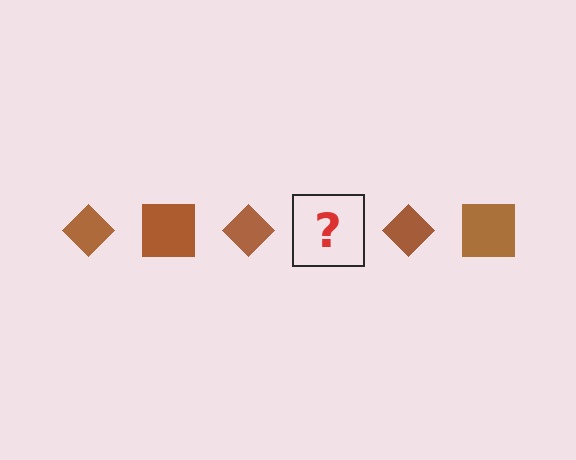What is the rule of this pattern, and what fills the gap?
The rule is that the pattern cycles through diamond, square shapes in brown. The gap should be filled with a brown square.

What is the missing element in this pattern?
The missing element is a brown square.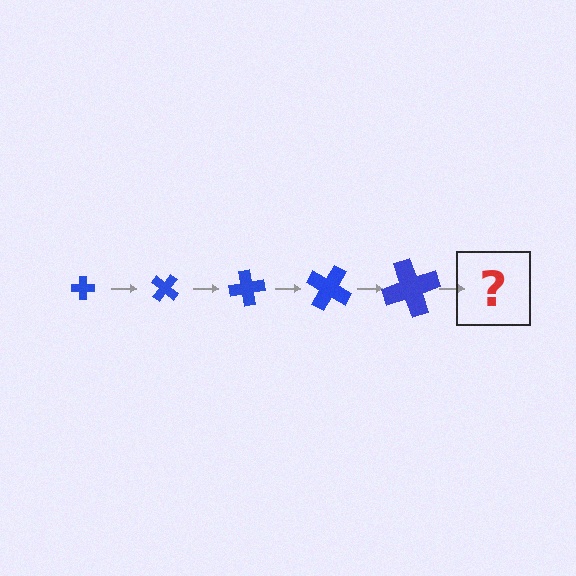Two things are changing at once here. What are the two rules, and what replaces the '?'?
The two rules are that the cross grows larger each step and it rotates 40 degrees each step. The '?' should be a cross, larger than the previous one and rotated 200 degrees from the start.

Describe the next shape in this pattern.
It should be a cross, larger than the previous one and rotated 200 degrees from the start.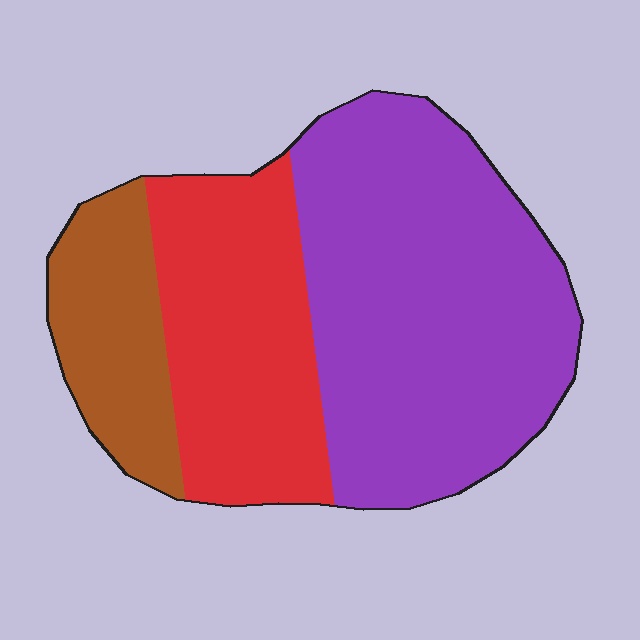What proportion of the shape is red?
Red covers around 30% of the shape.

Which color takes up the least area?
Brown, at roughly 15%.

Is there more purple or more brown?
Purple.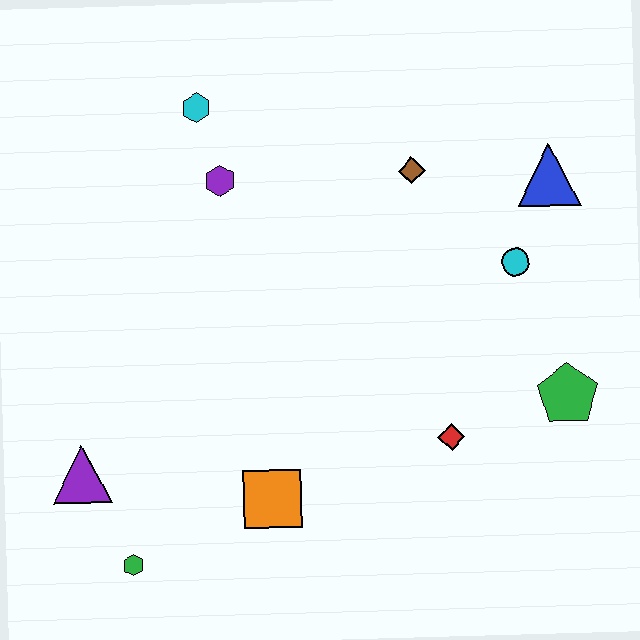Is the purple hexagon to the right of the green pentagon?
No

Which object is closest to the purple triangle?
The green hexagon is closest to the purple triangle.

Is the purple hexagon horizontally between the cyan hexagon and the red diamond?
Yes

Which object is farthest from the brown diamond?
The green hexagon is farthest from the brown diamond.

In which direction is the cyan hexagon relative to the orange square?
The cyan hexagon is above the orange square.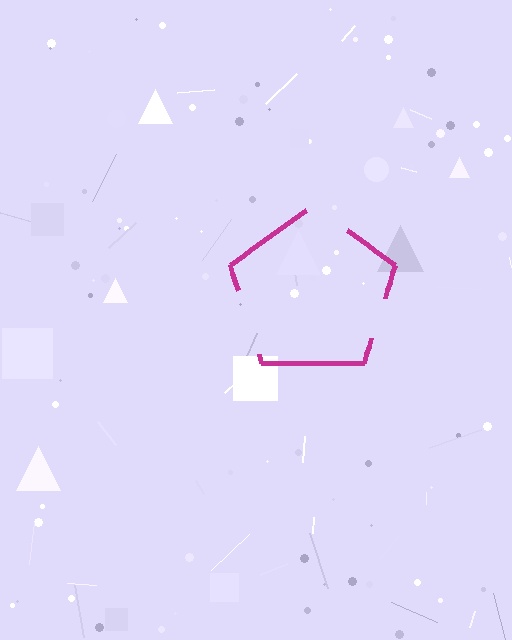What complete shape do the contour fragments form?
The contour fragments form a pentagon.